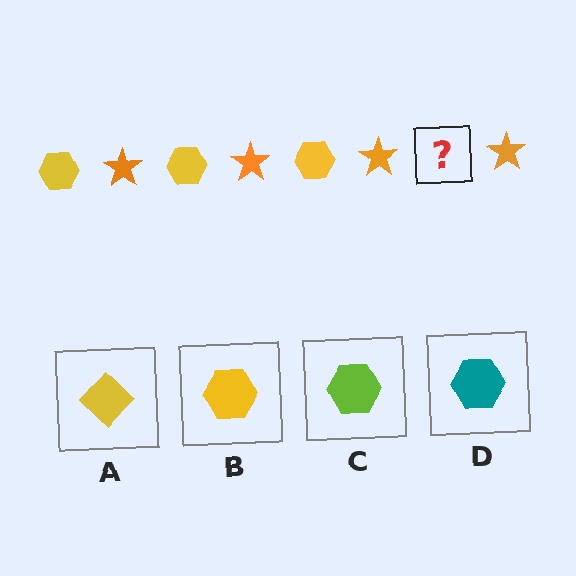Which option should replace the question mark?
Option B.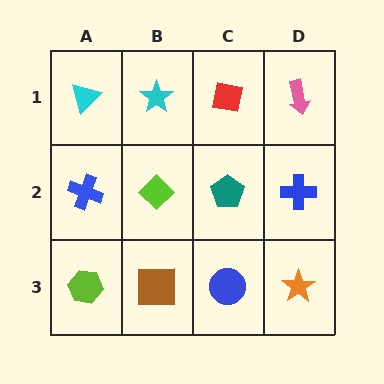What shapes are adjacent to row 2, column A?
A cyan triangle (row 1, column A), a lime hexagon (row 3, column A), a lime diamond (row 2, column B).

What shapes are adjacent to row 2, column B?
A cyan star (row 1, column B), a brown square (row 3, column B), a blue cross (row 2, column A), a teal pentagon (row 2, column C).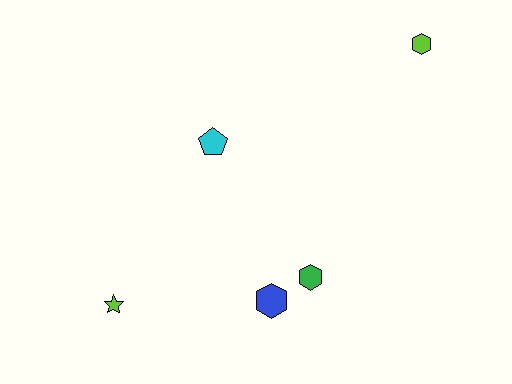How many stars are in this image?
There is 1 star.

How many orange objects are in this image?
There are no orange objects.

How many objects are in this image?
There are 5 objects.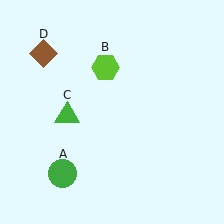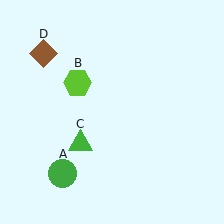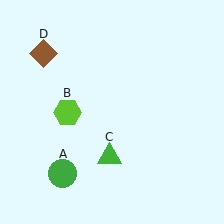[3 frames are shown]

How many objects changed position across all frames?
2 objects changed position: lime hexagon (object B), green triangle (object C).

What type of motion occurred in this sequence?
The lime hexagon (object B), green triangle (object C) rotated counterclockwise around the center of the scene.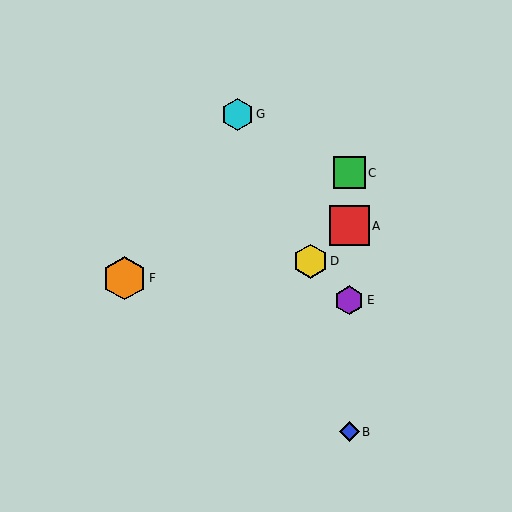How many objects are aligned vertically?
4 objects (A, B, C, E) are aligned vertically.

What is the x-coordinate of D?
Object D is at x≈310.